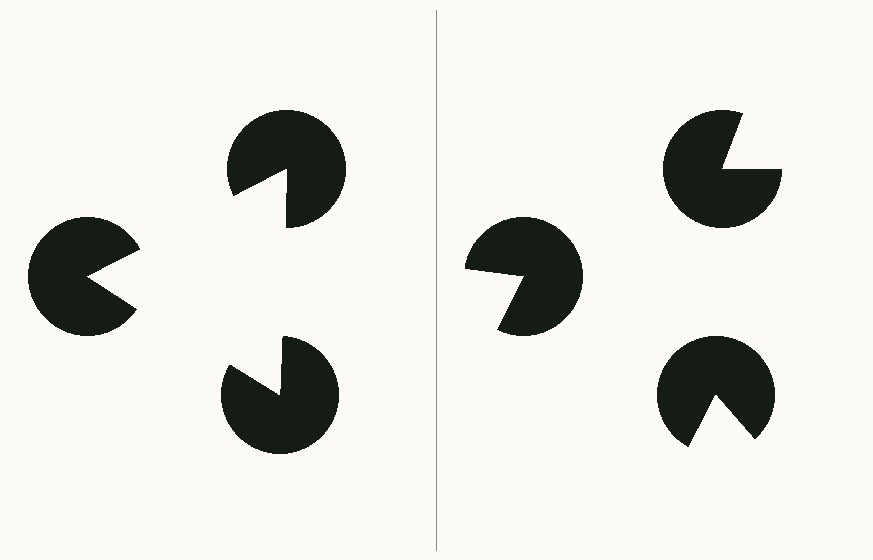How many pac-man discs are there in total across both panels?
6 — 3 on each side.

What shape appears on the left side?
An illusory triangle.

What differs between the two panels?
The pac-man discs are positioned identically on both sides; only the wedge orientations differ. On the left they align to a triangle; on the right they are misaligned.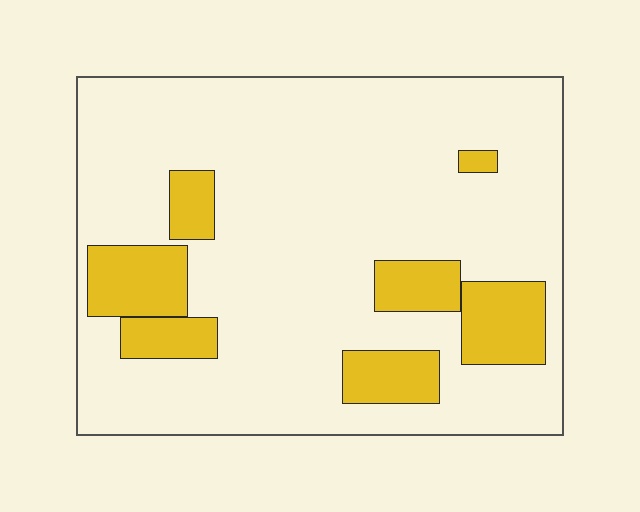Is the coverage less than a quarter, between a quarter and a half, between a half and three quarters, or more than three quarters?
Less than a quarter.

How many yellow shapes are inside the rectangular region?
7.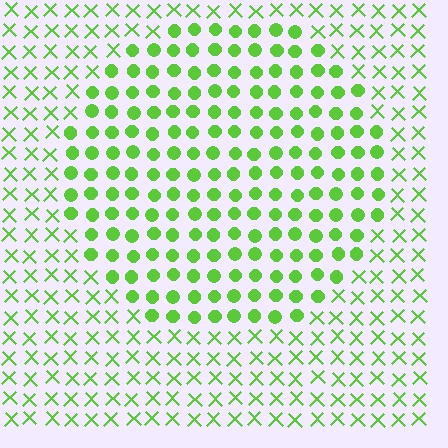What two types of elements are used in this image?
The image uses circles inside the circle region and X marks outside it.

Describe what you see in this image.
The image is filled with small lime elements arranged in a uniform grid. A circle-shaped region contains circles, while the surrounding area contains X marks. The boundary is defined purely by the change in element shape.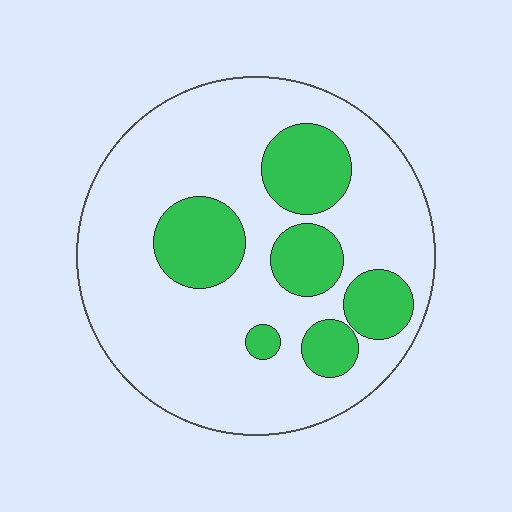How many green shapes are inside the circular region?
6.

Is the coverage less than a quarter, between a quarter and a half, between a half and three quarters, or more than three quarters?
Less than a quarter.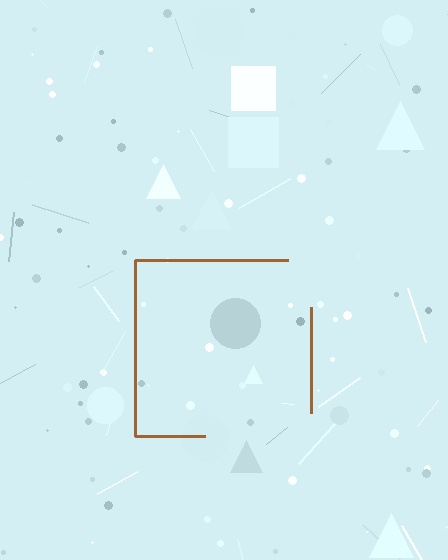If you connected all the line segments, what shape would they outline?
They would outline a square.